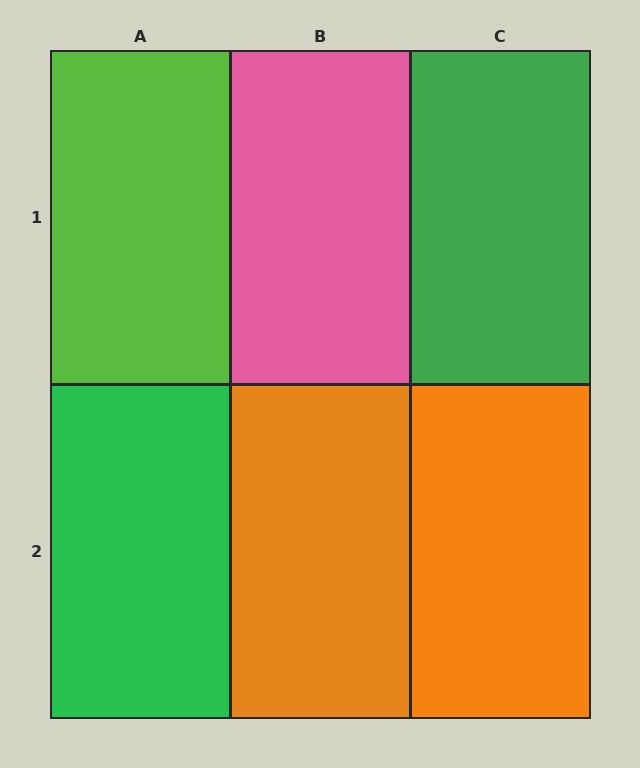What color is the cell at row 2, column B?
Orange.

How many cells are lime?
1 cell is lime.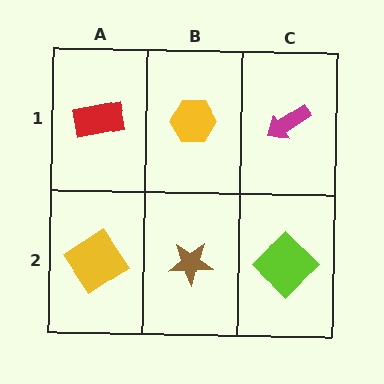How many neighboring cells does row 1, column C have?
2.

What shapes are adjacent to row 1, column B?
A brown star (row 2, column B), a red rectangle (row 1, column A), a magenta arrow (row 1, column C).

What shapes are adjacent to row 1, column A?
A yellow diamond (row 2, column A), a yellow hexagon (row 1, column B).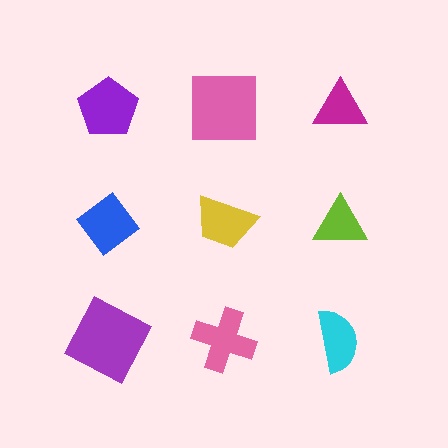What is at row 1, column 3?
A magenta triangle.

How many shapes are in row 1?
3 shapes.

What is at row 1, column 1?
A purple pentagon.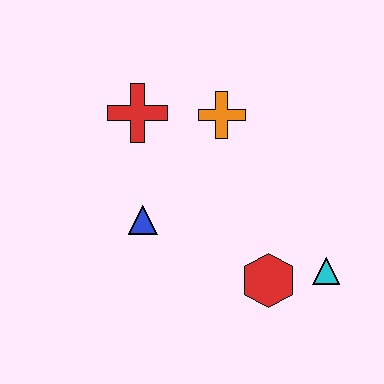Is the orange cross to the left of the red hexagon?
Yes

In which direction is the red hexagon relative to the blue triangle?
The red hexagon is to the right of the blue triangle.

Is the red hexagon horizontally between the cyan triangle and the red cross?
Yes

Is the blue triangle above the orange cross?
No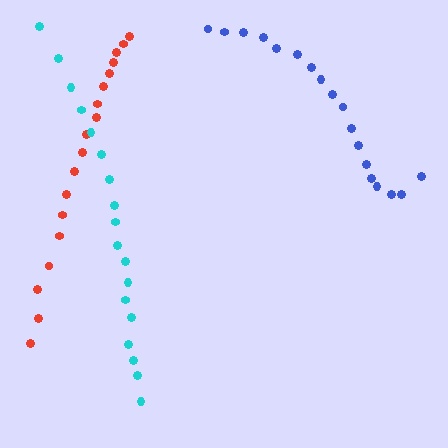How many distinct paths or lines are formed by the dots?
There are 3 distinct paths.